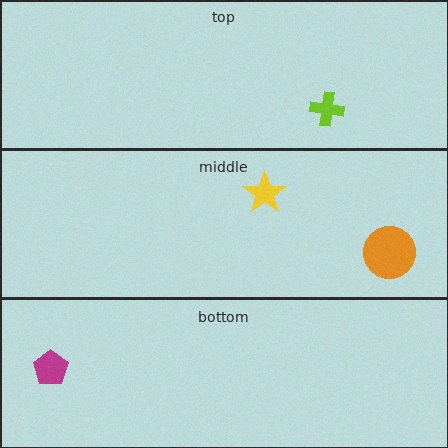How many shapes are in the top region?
1.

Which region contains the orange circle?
The middle region.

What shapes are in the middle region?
The orange circle, the yellow star.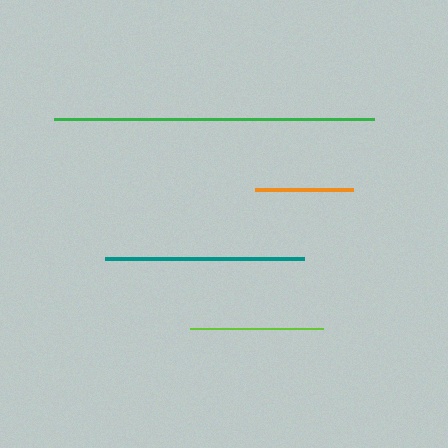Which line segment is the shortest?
The orange line is the shortest at approximately 98 pixels.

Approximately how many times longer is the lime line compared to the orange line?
The lime line is approximately 1.4 times the length of the orange line.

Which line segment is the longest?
The green line is the longest at approximately 320 pixels.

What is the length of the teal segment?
The teal segment is approximately 199 pixels long.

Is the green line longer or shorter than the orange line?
The green line is longer than the orange line.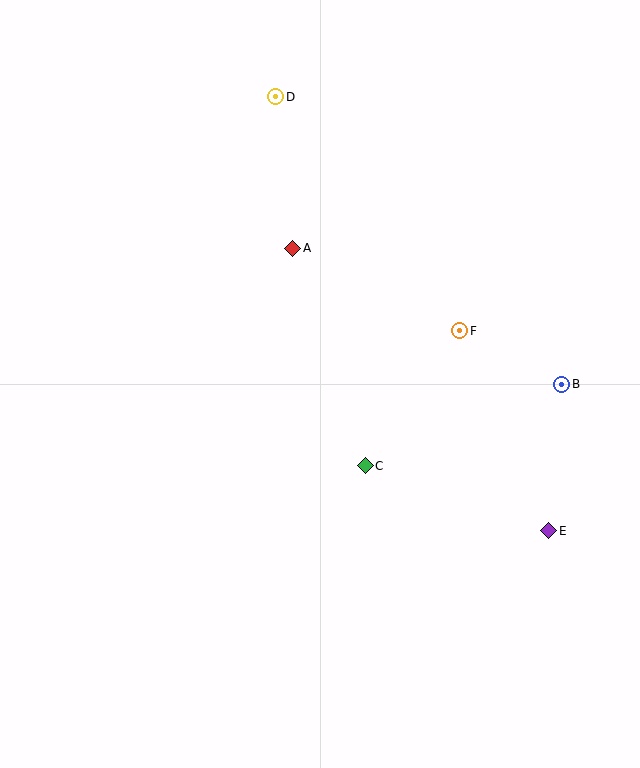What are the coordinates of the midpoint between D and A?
The midpoint between D and A is at (284, 173).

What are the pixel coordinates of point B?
Point B is at (562, 384).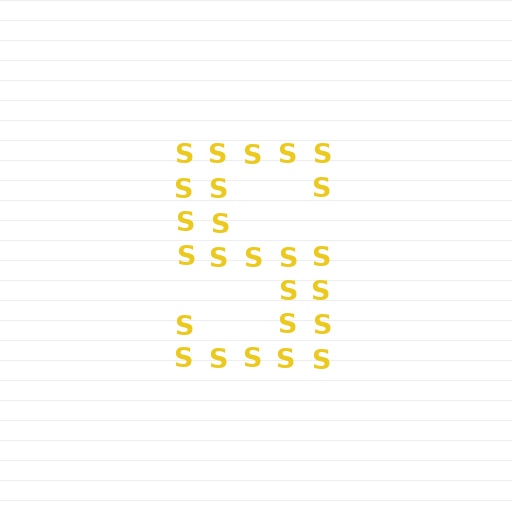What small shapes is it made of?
It is made of small letter S's.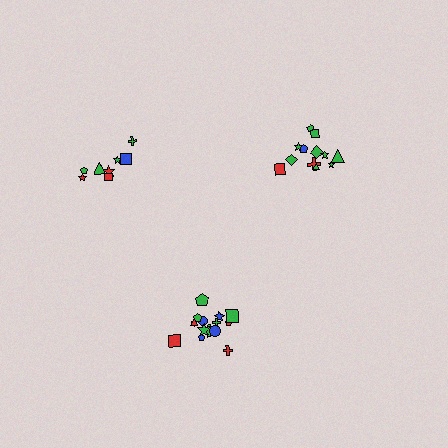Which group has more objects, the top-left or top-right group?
The top-right group.